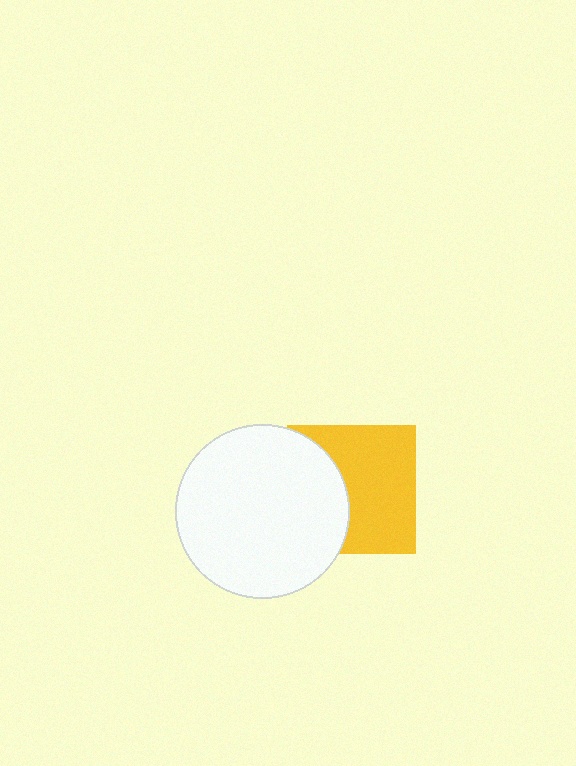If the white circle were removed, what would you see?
You would see the complete yellow square.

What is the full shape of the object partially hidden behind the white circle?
The partially hidden object is a yellow square.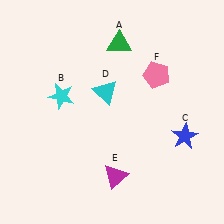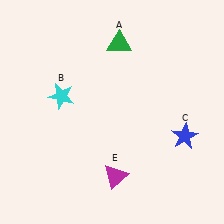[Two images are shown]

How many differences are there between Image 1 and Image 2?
There are 2 differences between the two images.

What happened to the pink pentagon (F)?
The pink pentagon (F) was removed in Image 2. It was in the top-right area of Image 1.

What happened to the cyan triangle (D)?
The cyan triangle (D) was removed in Image 2. It was in the top-left area of Image 1.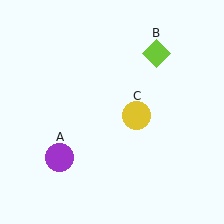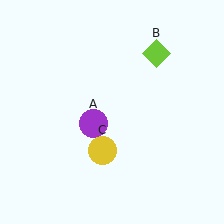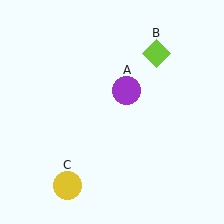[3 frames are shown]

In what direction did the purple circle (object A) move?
The purple circle (object A) moved up and to the right.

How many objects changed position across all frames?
2 objects changed position: purple circle (object A), yellow circle (object C).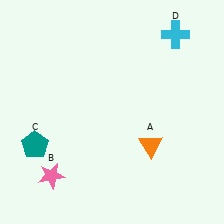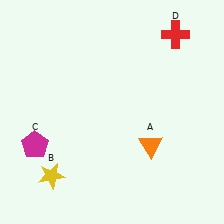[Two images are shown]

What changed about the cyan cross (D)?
In Image 1, D is cyan. In Image 2, it changed to red.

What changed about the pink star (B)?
In Image 1, B is pink. In Image 2, it changed to yellow.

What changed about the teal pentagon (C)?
In Image 1, C is teal. In Image 2, it changed to magenta.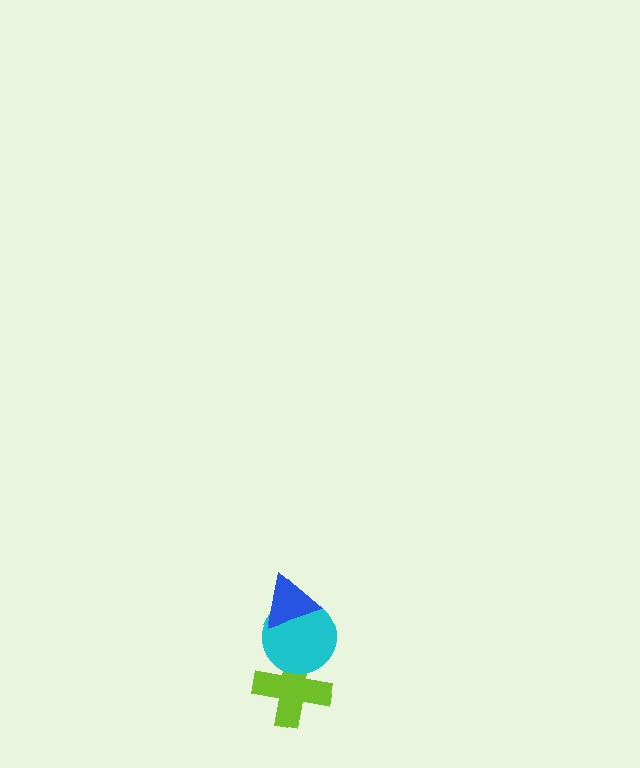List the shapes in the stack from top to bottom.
From top to bottom: the blue triangle, the cyan circle, the lime cross.